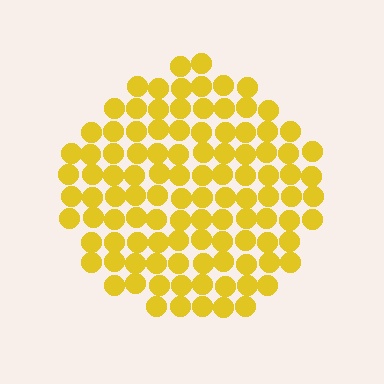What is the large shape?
The large shape is a circle.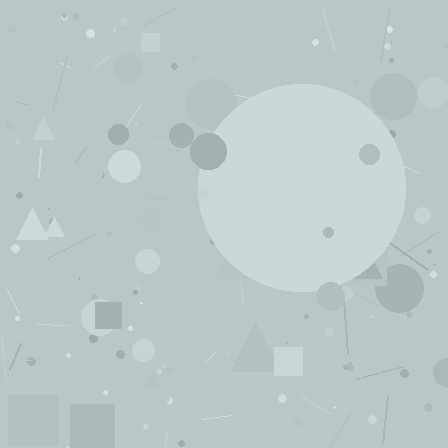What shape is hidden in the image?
A circle is hidden in the image.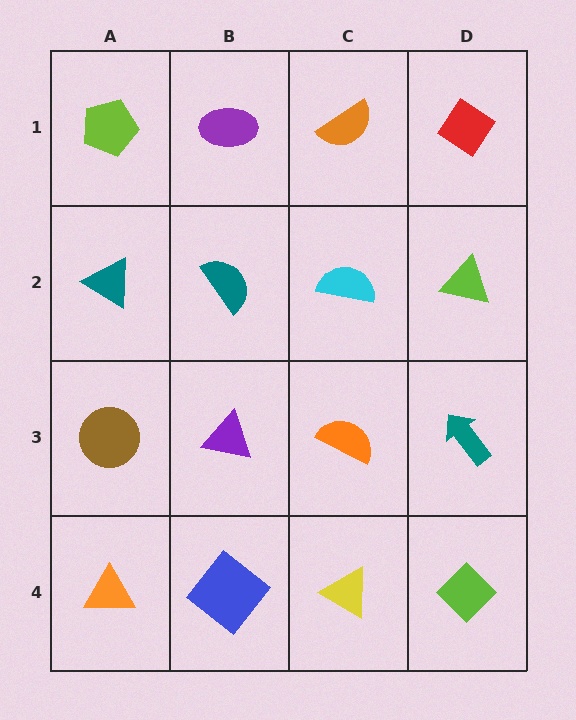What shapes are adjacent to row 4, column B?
A purple triangle (row 3, column B), an orange triangle (row 4, column A), a yellow triangle (row 4, column C).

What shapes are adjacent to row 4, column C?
An orange semicircle (row 3, column C), a blue diamond (row 4, column B), a lime diamond (row 4, column D).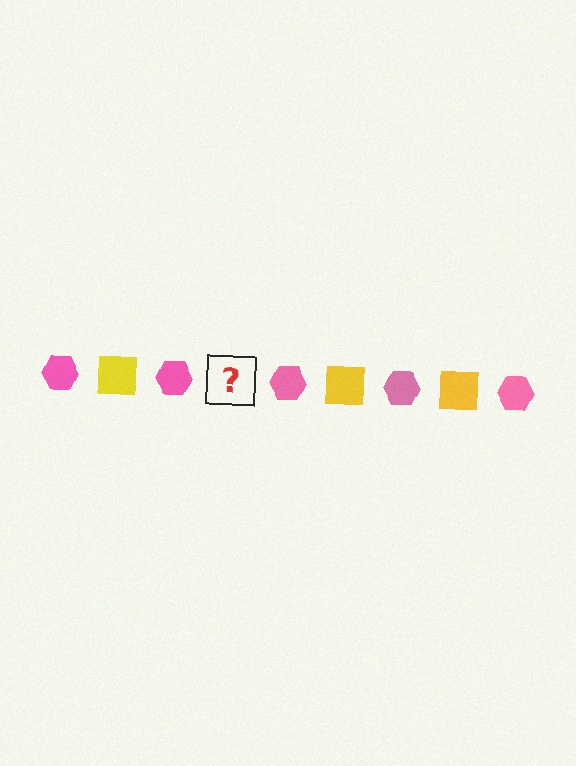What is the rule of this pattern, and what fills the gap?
The rule is that the pattern alternates between pink hexagon and yellow square. The gap should be filled with a yellow square.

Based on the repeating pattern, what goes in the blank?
The blank should be a yellow square.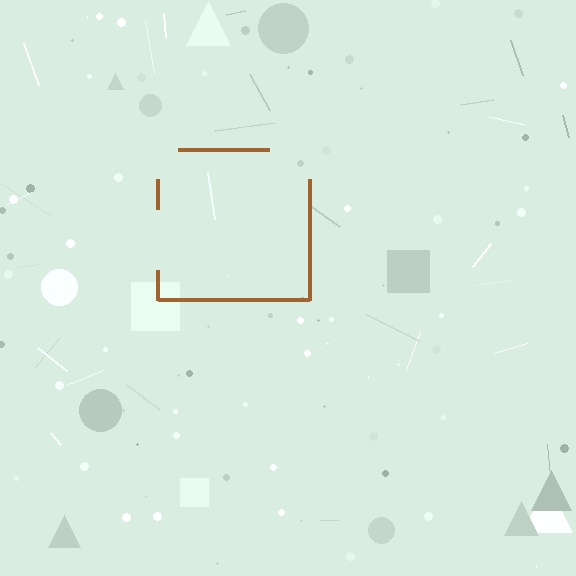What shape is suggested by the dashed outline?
The dashed outline suggests a square.